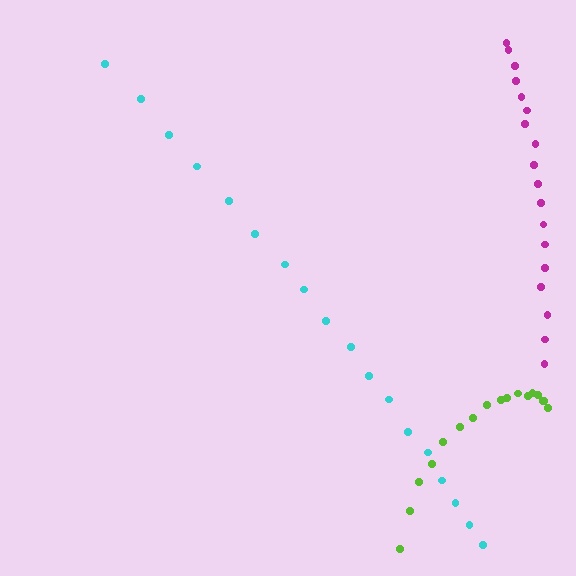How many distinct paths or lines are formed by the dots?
There are 3 distinct paths.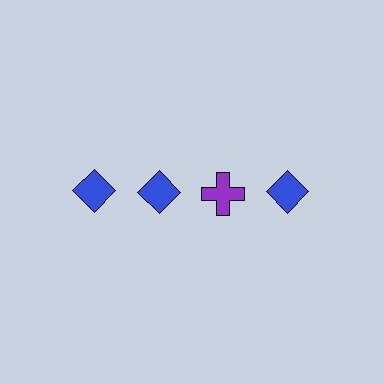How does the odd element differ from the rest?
It differs in both color (purple instead of blue) and shape (cross instead of diamond).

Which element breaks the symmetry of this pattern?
The purple cross in the top row, center column breaks the symmetry. All other shapes are blue diamonds.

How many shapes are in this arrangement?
There are 4 shapes arranged in a grid pattern.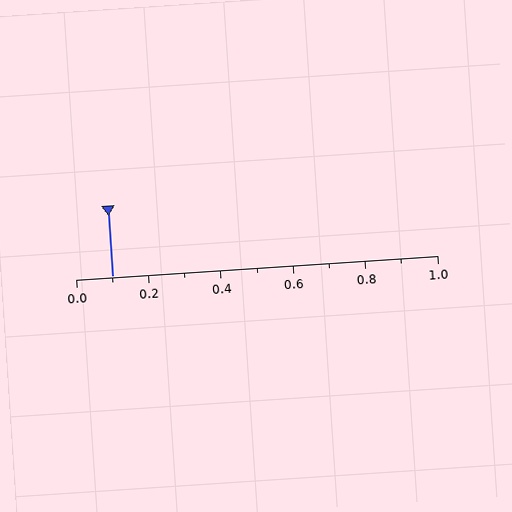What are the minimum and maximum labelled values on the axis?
The axis runs from 0.0 to 1.0.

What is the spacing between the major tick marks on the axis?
The major ticks are spaced 0.2 apart.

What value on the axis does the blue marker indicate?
The marker indicates approximately 0.1.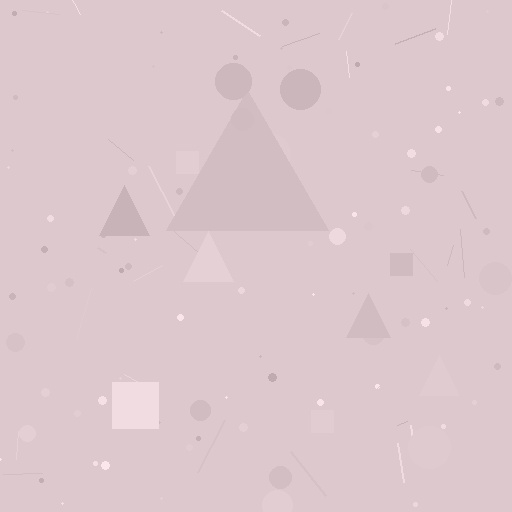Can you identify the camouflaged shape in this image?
The camouflaged shape is a triangle.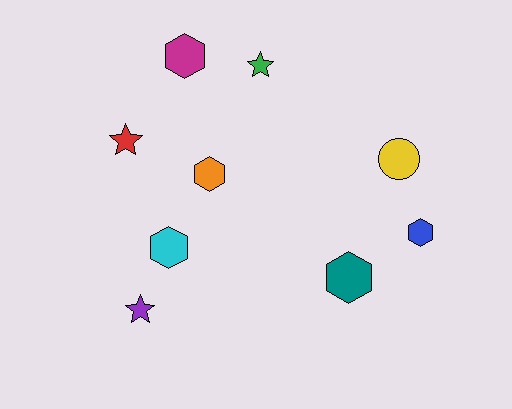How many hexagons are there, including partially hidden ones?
There are 5 hexagons.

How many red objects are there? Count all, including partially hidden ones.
There is 1 red object.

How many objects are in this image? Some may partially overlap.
There are 9 objects.